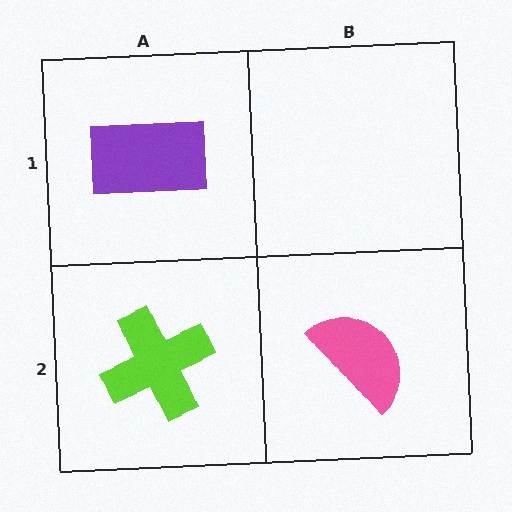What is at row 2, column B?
A pink semicircle.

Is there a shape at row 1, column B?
No, that cell is empty.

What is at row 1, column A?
A purple rectangle.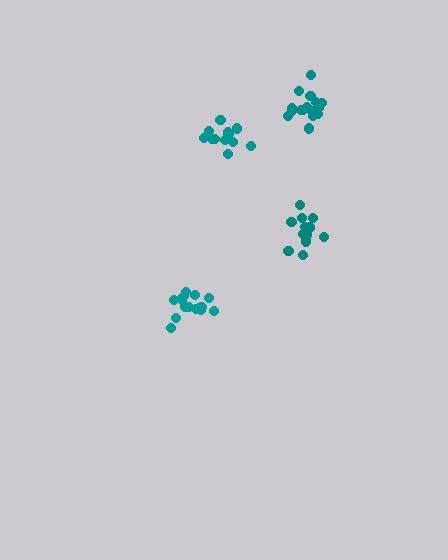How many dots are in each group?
Group 1: 16 dots, Group 2: 15 dots, Group 3: 16 dots, Group 4: 12 dots (59 total).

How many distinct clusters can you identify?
There are 4 distinct clusters.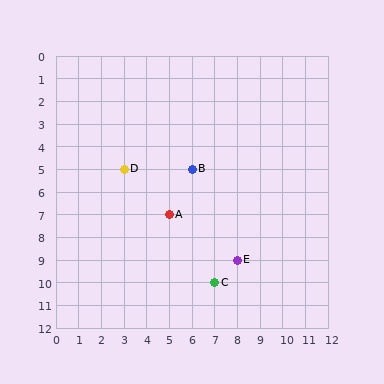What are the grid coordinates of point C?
Point C is at grid coordinates (7, 10).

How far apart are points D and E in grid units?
Points D and E are 5 columns and 4 rows apart (about 6.4 grid units diagonally).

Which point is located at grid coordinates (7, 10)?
Point C is at (7, 10).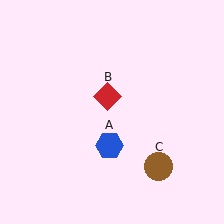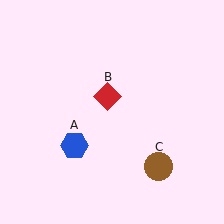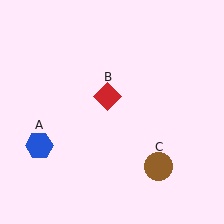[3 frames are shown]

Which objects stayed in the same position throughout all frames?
Red diamond (object B) and brown circle (object C) remained stationary.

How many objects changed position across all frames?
1 object changed position: blue hexagon (object A).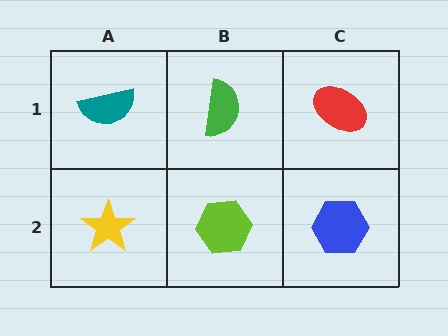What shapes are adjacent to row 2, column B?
A green semicircle (row 1, column B), a yellow star (row 2, column A), a blue hexagon (row 2, column C).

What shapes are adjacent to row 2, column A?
A teal semicircle (row 1, column A), a lime hexagon (row 2, column B).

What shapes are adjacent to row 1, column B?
A lime hexagon (row 2, column B), a teal semicircle (row 1, column A), a red ellipse (row 1, column C).